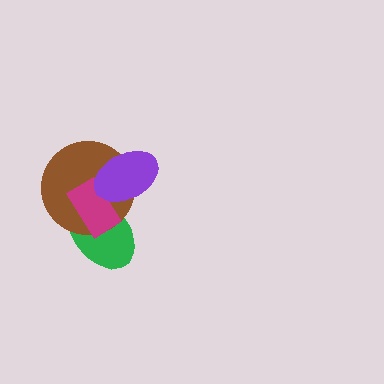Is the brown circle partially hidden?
Yes, it is partially covered by another shape.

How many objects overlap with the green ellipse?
3 objects overlap with the green ellipse.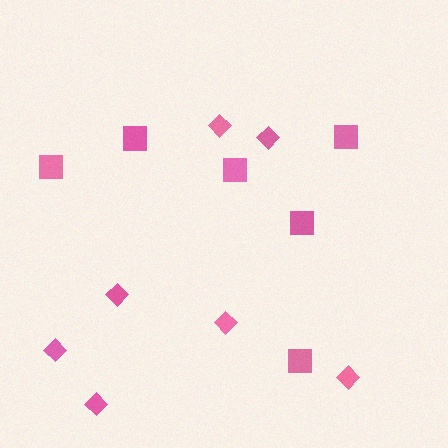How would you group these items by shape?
There are 2 groups: one group of squares (6) and one group of diamonds (7).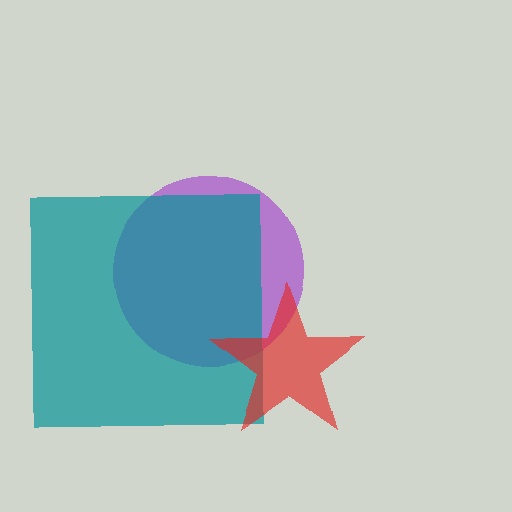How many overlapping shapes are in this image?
There are 3 overlapping shapes in the image.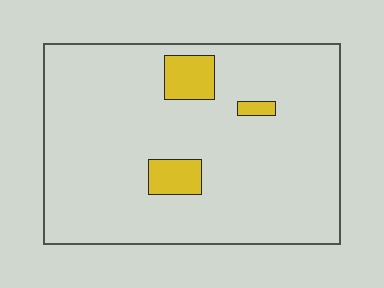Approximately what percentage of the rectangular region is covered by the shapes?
Approximately 10%.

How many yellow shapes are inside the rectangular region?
3.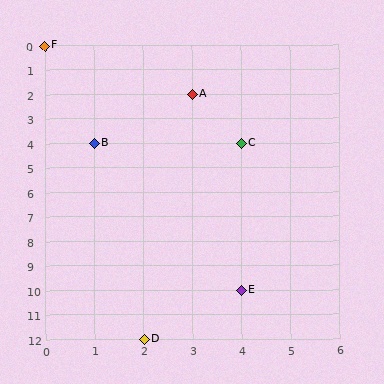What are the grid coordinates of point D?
Point D is at grid coordinates (2, 12).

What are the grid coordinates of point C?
Point C is at grid coordinates (4, 4).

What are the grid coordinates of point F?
Point F is at grid coordinates (0, 0).